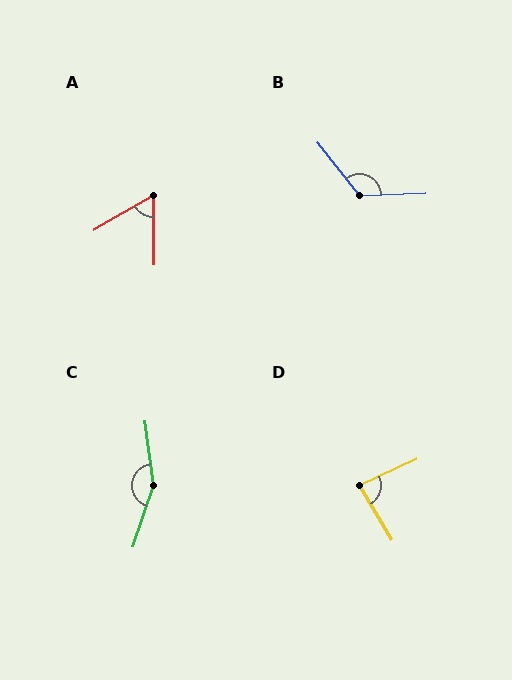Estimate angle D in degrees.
Approximately 84 degrees.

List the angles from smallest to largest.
A (60°), D (84°), B (126°), C (154°).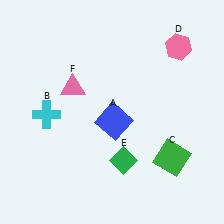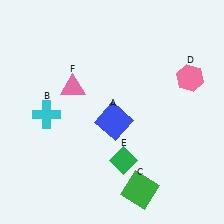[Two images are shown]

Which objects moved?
The objects that moved are: the green square (C), the pink hexagon (D).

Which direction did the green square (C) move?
The green square (C) moved down.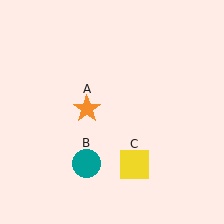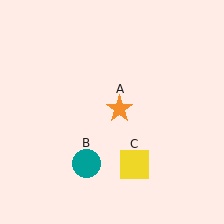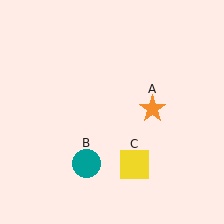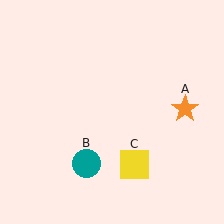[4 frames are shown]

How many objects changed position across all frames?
1 object changed position: orange star (object A).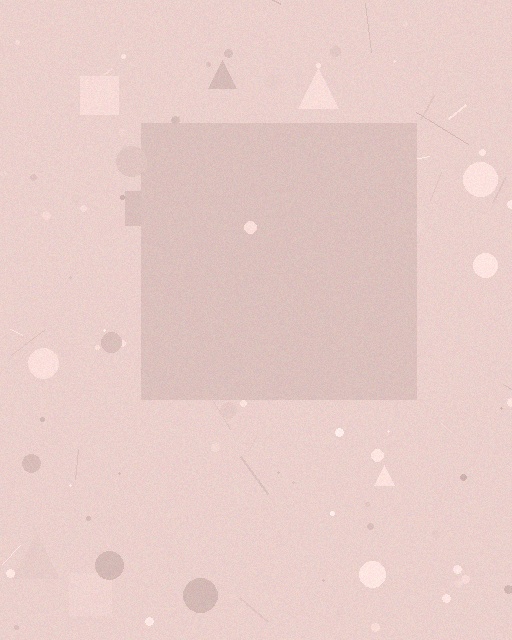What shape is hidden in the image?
A square is hidden in the image.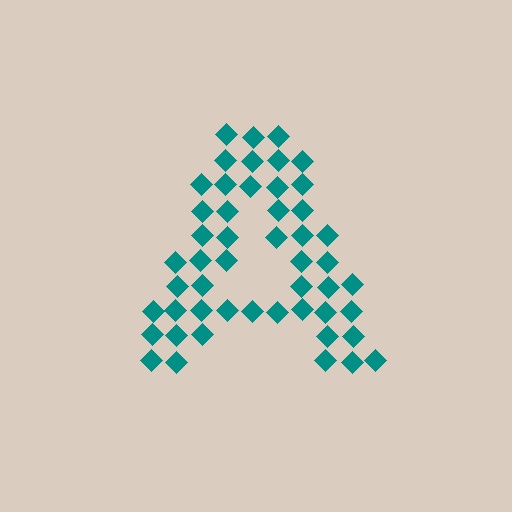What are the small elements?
The small elements are diamonds.